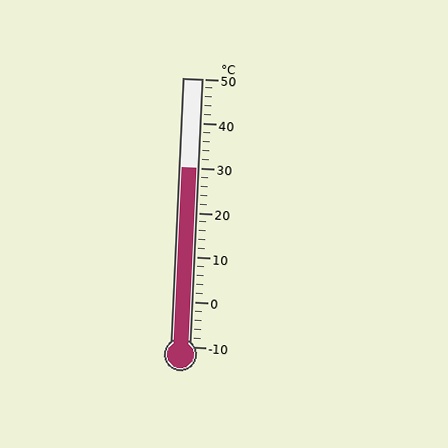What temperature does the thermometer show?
The thermometer shows approximately 30°C.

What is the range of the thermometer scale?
The thermometer scale ranges from -10°C to 50°C.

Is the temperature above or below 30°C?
The temperature is at 30°C.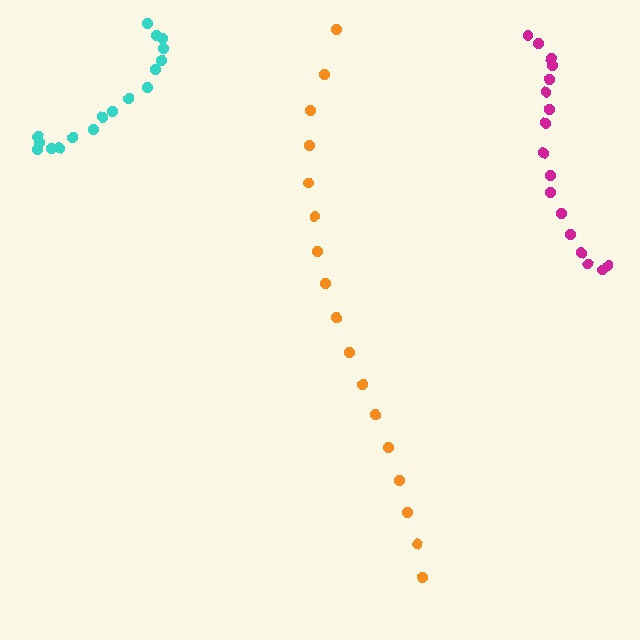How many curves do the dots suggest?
There are 3 distinct paths.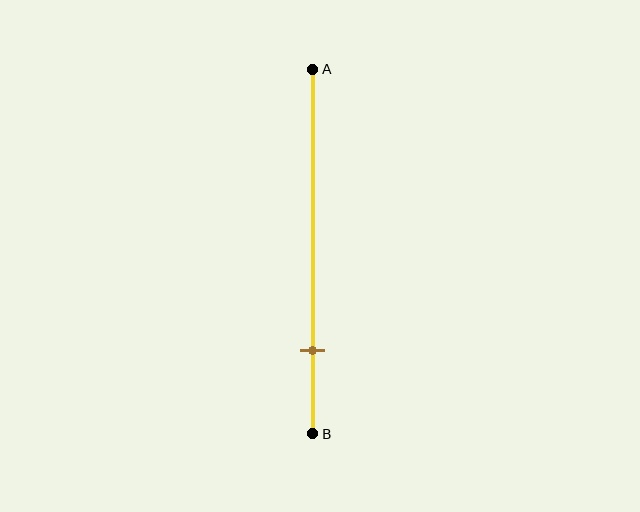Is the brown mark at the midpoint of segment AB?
No, the mark is at about 75% from A, not at the 50% midpoint.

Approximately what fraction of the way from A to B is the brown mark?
The brown mark is approximately 75% of the way from A to B.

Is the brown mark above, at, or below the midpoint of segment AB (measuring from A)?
The brown mark is below the midpoint of segment AB.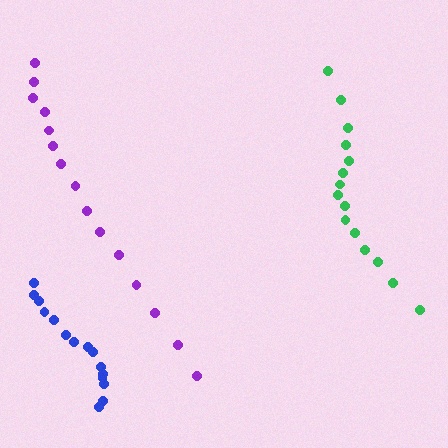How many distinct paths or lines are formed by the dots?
There are 3 distinct paths.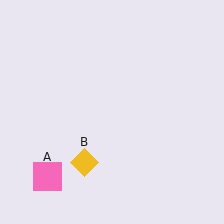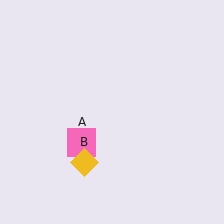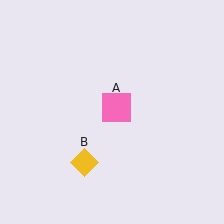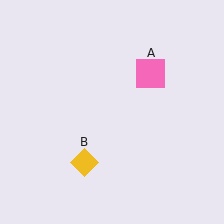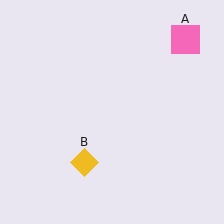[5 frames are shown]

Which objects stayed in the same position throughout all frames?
Yellow diamond (object B) remained stationary.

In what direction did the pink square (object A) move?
The pink square (object A) moved up and to the right.